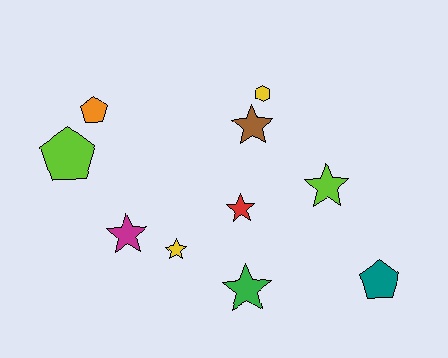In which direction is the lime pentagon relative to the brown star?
The lime pentagon is to the left of the brown star.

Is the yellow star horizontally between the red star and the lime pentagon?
Yes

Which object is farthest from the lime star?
The lime pentagon is farthest from the lime star.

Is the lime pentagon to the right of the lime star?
No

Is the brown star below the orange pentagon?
Yes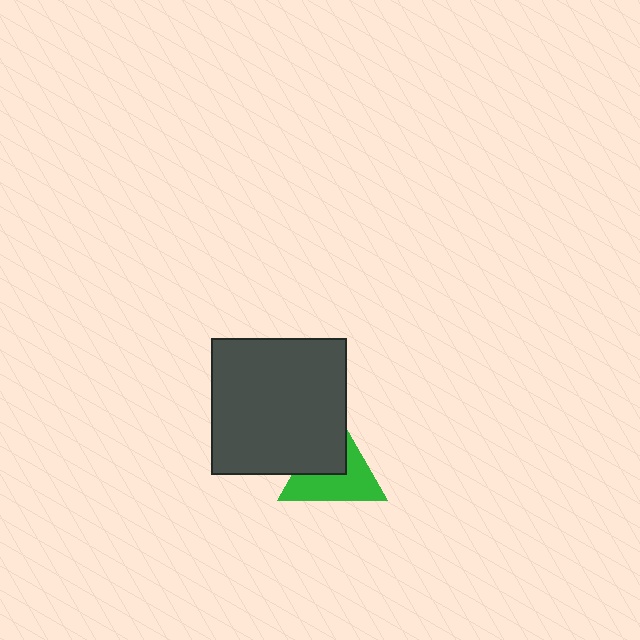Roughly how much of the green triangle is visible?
About half of it is visible (roughly 57%).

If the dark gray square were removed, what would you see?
You would see the complete green triangle.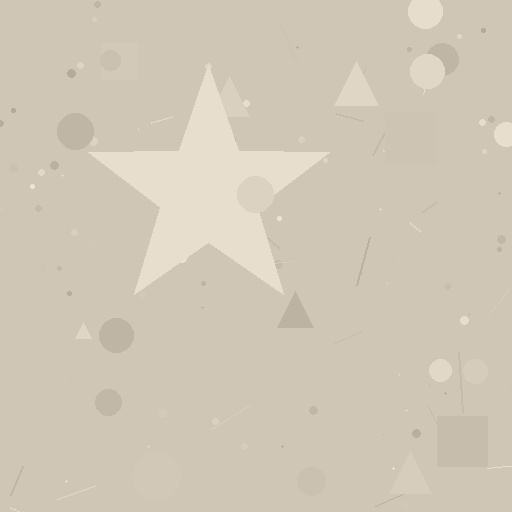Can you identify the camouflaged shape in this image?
The camouflaged shape is a star.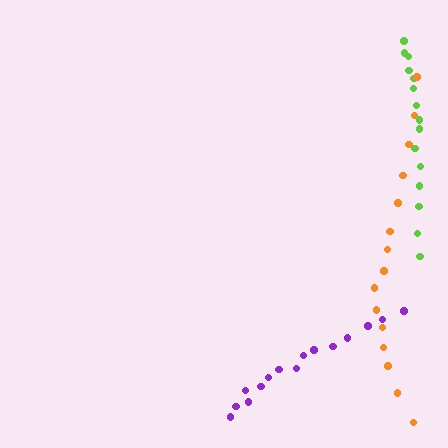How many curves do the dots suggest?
There are 3 distinct paths.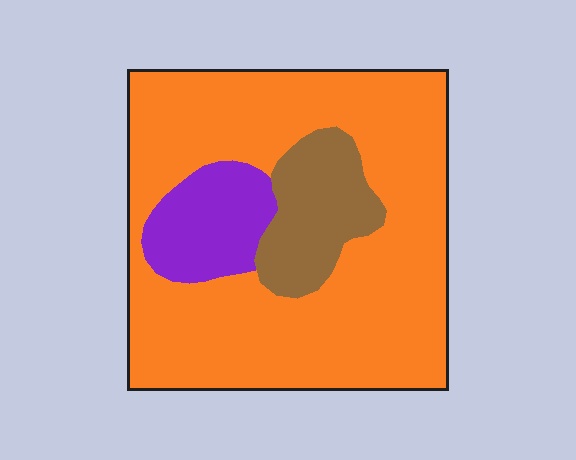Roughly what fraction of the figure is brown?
Brown takes up less than a sixth of the figure.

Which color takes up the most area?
Orange, at roughly 75%.